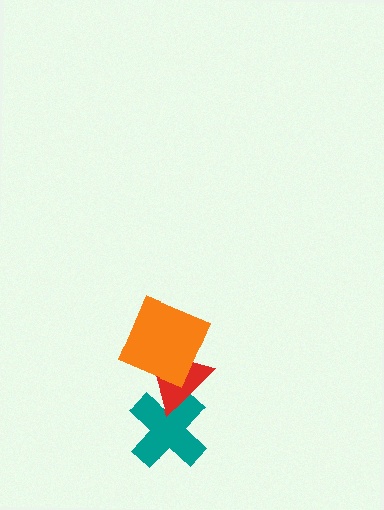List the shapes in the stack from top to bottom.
From top to bottom: the orange square, the red triangle, the teal cross.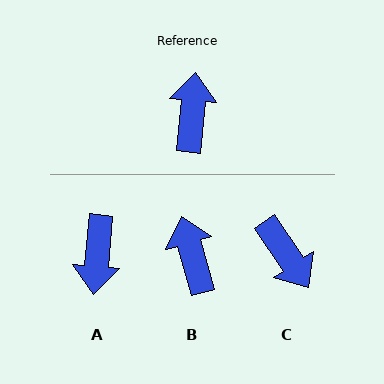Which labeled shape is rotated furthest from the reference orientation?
A, about 180 degrees away.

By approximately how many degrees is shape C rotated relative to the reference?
Approximately 141 degrees clockwise.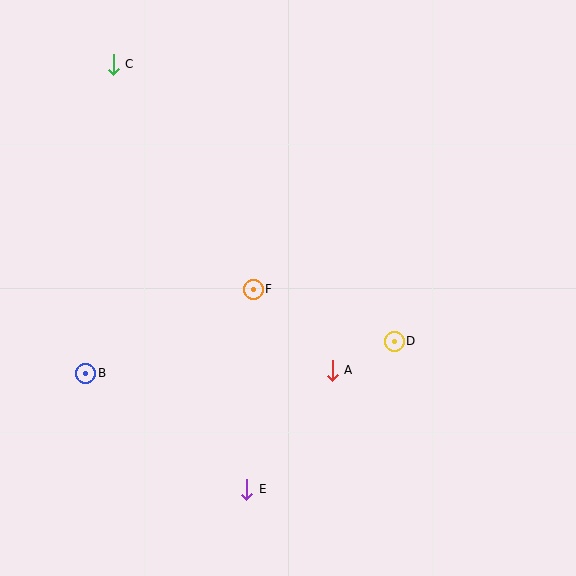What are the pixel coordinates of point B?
Point B is at (86, 373).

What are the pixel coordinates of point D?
Point D is at (394, 341).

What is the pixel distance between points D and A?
The distance between D and A is 69 pixels.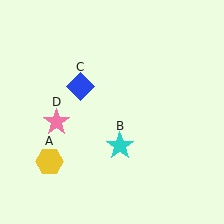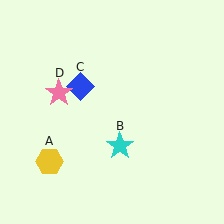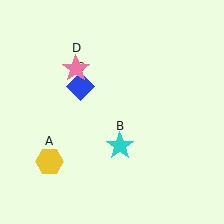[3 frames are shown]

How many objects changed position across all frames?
1 object changed position: pink star (object D).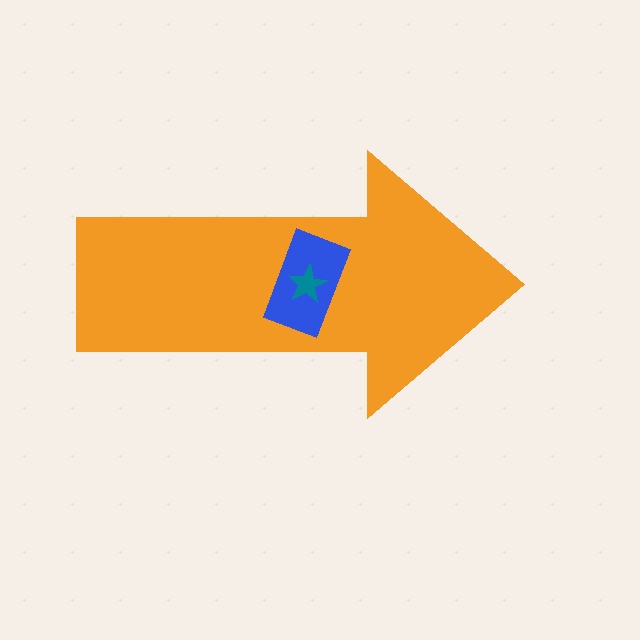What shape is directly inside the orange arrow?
The blue rectangle.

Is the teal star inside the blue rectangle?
Yes.